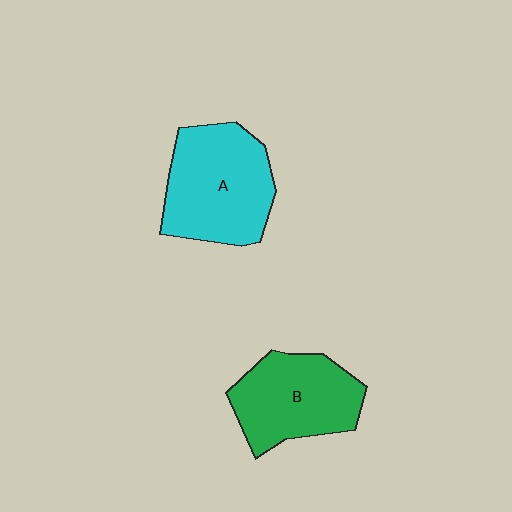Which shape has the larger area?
Shape A (cyan).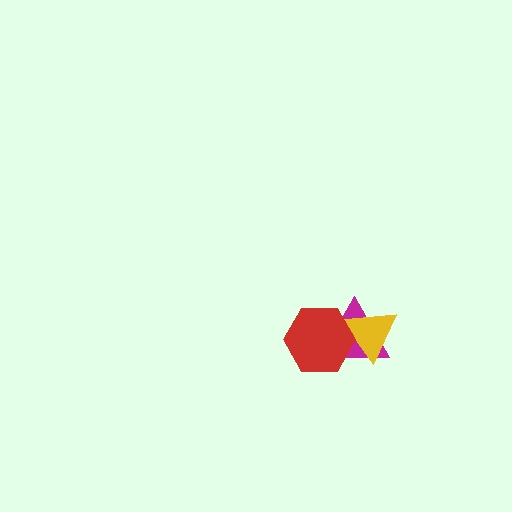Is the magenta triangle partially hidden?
Yes, it is partially covered by another shape.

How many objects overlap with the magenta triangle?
2 objects overlap with the magenta triangle.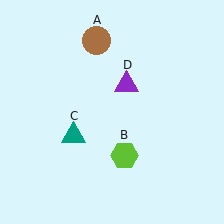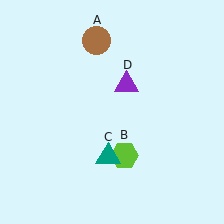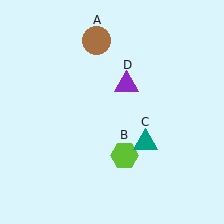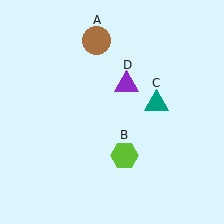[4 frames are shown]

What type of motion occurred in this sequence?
The teal triangle (object C) rotated counterclockwise around the center of the scene.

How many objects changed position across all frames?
1 object changed position: teal triangle (object C).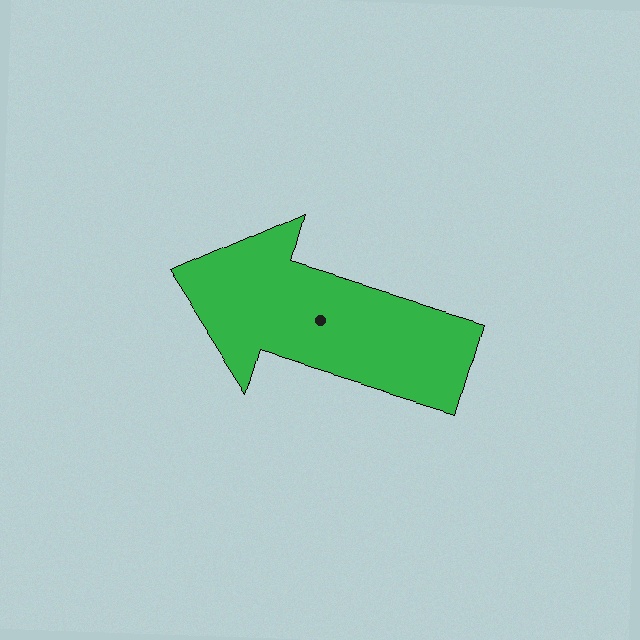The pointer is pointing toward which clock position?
Roughly 10 o'clock.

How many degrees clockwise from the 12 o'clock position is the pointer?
Approximately 287 degrees.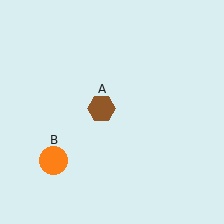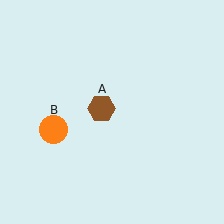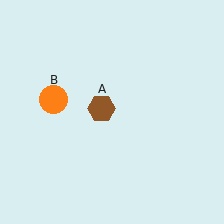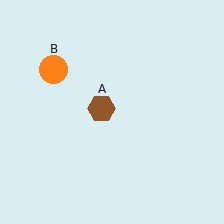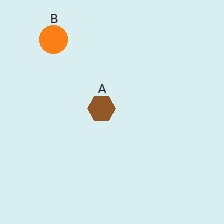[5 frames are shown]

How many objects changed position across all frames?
1 object changed position: orange circle (object B).